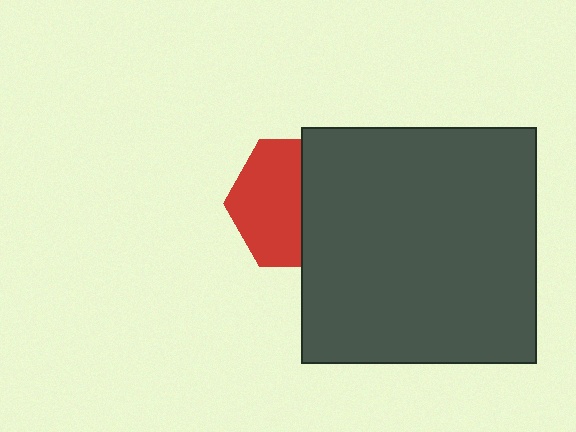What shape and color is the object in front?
The object in front is a dark gray square.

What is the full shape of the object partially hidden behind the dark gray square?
The partially hidden object is a red hexagon.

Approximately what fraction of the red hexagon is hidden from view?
Roughly 46% of the red hexagon is hidden behind the dark gray square.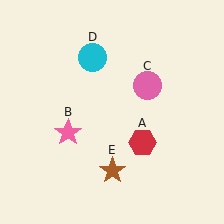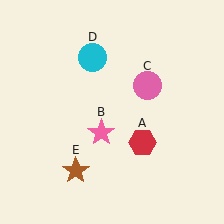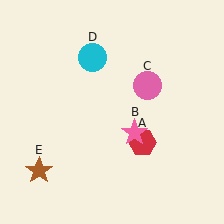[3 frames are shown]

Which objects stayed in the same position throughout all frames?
Red hexagon (object A) and pink circle (object C) and cyan circle (object D) remained stationary.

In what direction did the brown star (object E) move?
The brown star (object E) moved left.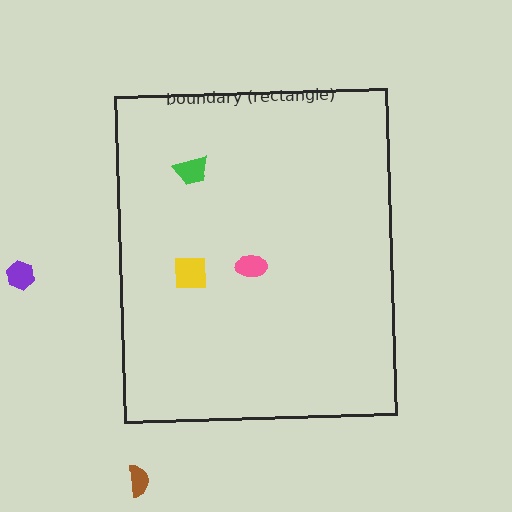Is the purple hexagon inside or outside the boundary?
Outside.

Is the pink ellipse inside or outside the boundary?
Inside.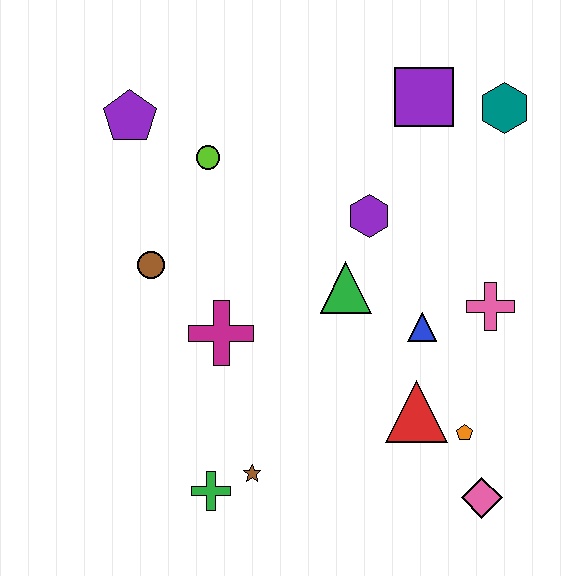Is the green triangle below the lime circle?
Yes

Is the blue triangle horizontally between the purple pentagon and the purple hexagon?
No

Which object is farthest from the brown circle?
The pink diamond is farthest from the brown circle.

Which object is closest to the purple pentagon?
The lime circle is closest to the purple pentagon.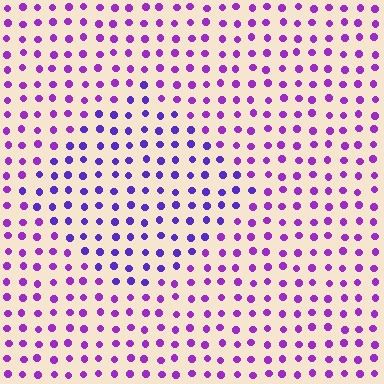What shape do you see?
I see a diamond.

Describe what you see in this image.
The image is filled with small purple elements in a uniform arrangement. A diamond-shaped region is visible where the elements are tinted to a slightly different hue, forming a subtle color boundary.